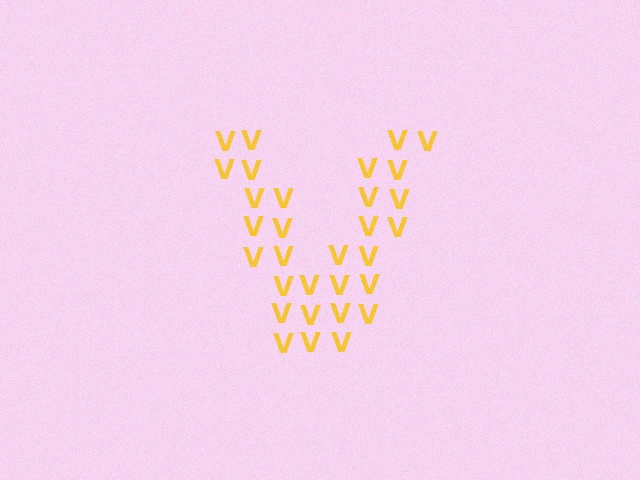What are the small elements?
The small elements are letter V's.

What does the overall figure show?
The overall figure shows the letter V.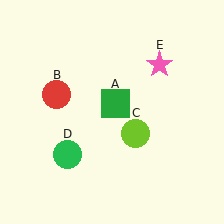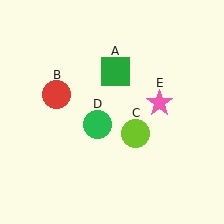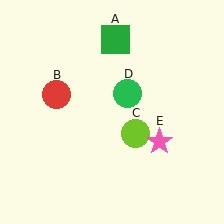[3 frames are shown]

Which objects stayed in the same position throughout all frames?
Red circle (object B) and lime circle (object C) remained stationary.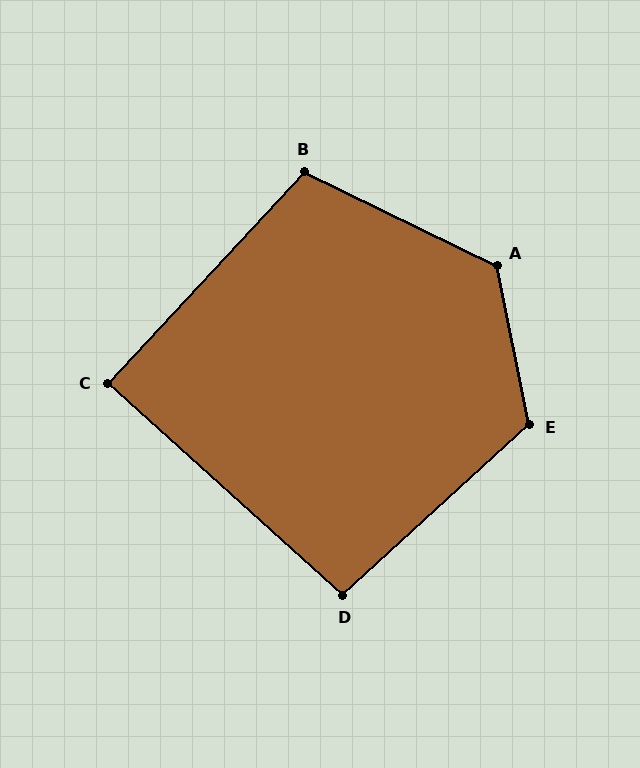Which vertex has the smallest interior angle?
C, at approximately 89 degrees.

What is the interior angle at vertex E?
Approximately 121 degrees (obtuse).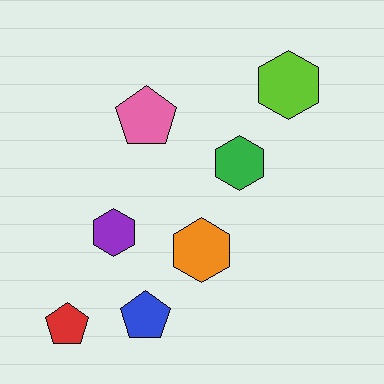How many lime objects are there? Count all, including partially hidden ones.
There is 1 lime object.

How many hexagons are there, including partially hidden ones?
There are 4 hexagons.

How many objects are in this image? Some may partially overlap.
There are 7 objects.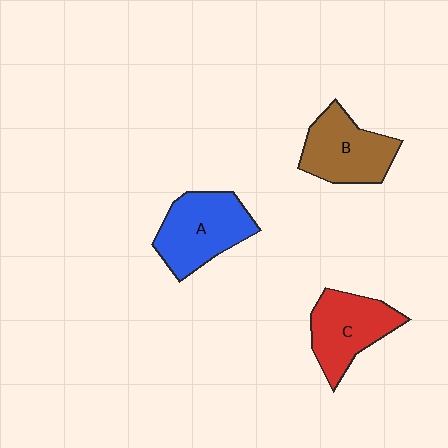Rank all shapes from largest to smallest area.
From largest to smallest: A (blue), B (brown), C (red).